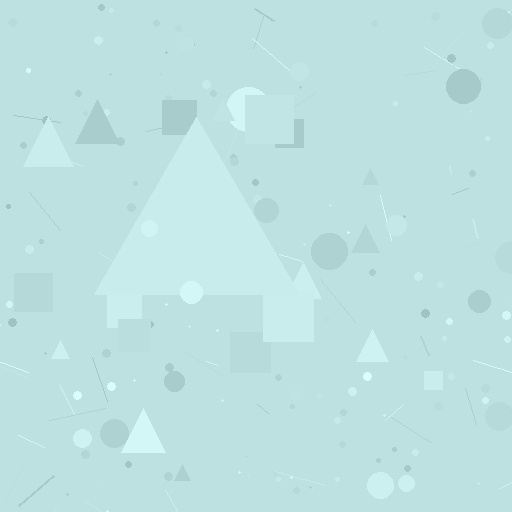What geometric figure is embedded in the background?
A triangle is embedded in the background.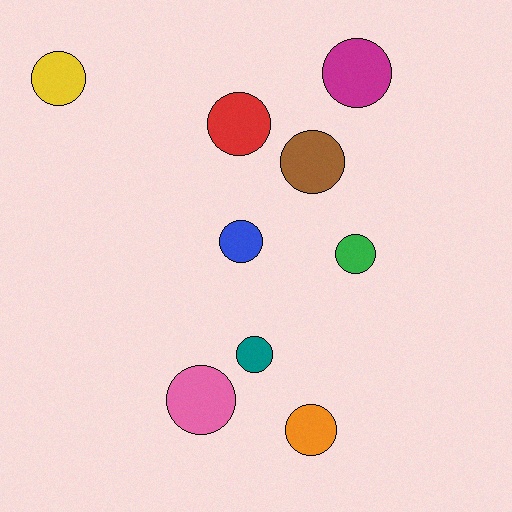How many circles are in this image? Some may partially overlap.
There are 9 circles.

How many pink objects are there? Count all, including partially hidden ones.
There is 1 pink object.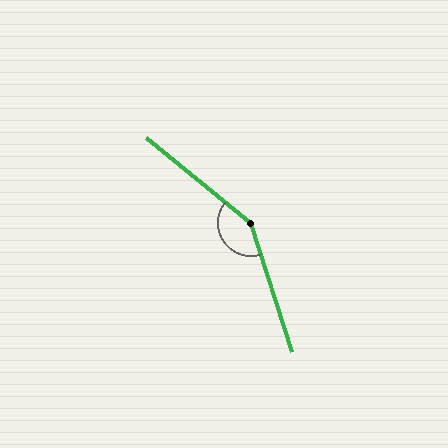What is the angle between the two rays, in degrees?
Approximately 147 degrees.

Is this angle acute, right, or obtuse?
It is obtuse.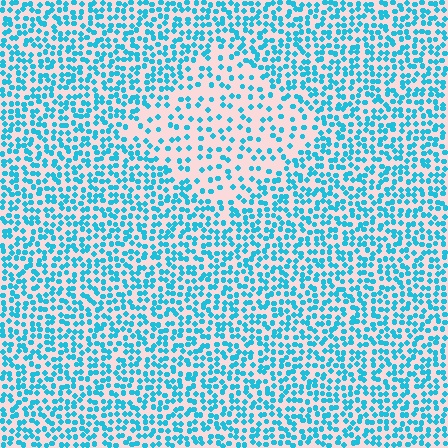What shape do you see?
I see a diamond.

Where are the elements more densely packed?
The elements are more densely packed outside the diamond boundary.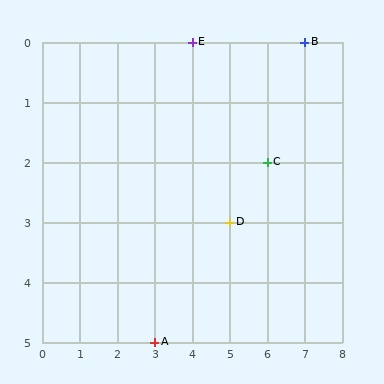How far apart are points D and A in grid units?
Points D and A are 2 columns and 2 rows apart (about 2.8 grid units diagonally).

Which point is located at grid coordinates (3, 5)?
Point A is at (3, 5).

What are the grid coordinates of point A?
Point A is at grid coordinates (3, 5).